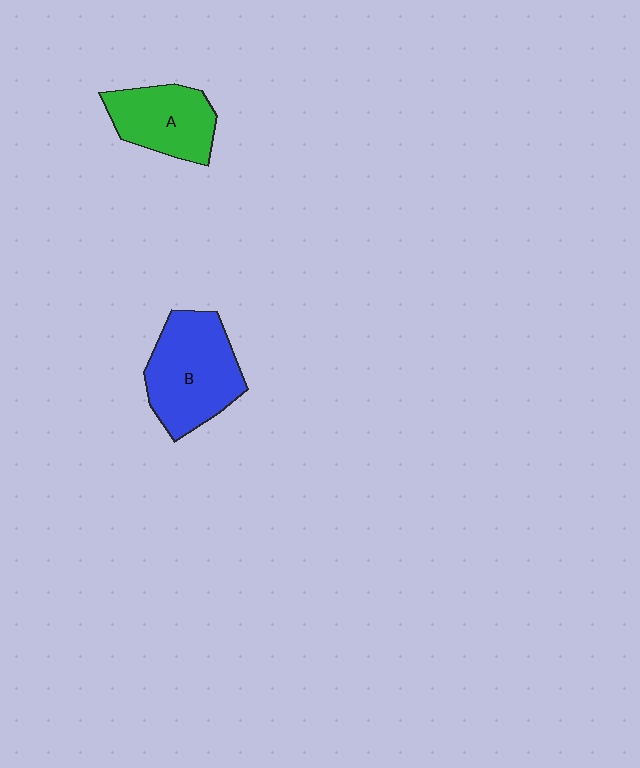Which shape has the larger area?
Shape B (blue).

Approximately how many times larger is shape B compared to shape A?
Approximately 1.4 times.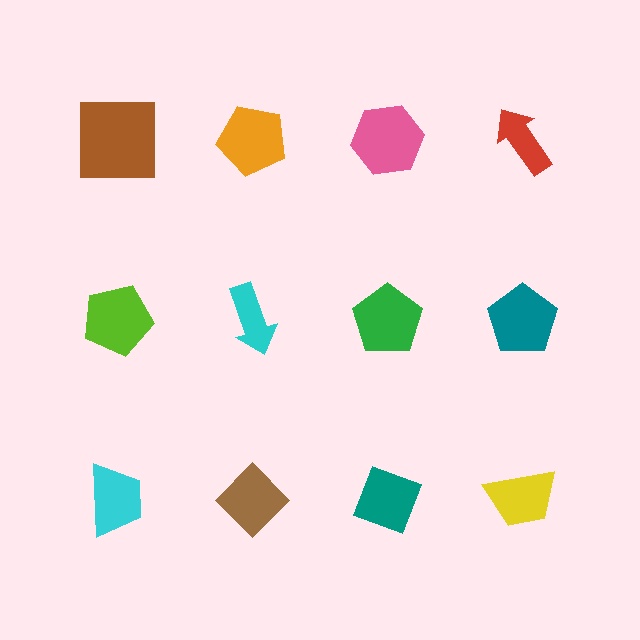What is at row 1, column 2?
An orange pentagon.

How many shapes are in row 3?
4 shapes.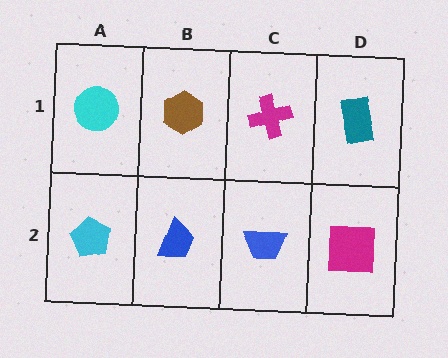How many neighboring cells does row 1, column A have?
2.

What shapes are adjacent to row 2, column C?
A magenta cross (row 1, column C), a blue trapezoid (row 2, column B), a magenta square (row 2, column D).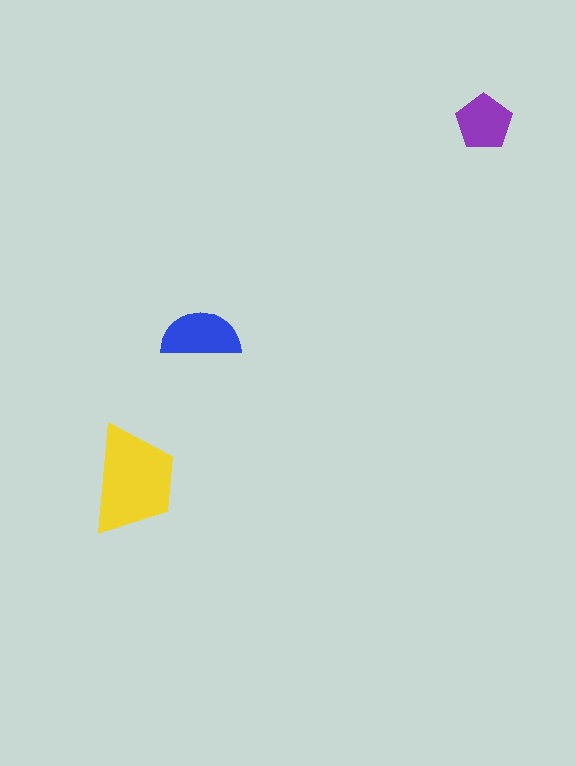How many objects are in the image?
There are 3 objects in the image.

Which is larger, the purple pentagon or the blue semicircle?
The blue semicircle.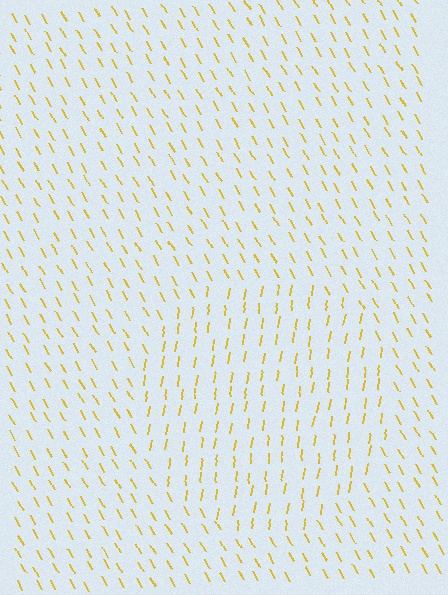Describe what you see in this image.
The image is filled with small yellow line segments. A circle region in the image has lines oriented differently from the surrounding lines, creating a visible texture boundary.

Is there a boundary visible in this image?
Yes, there is a texture boundary formed by a change in line orientation.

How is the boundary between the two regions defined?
The boundary is defined purely by a change in line orientation (approximately 37 degrees difference). All lines are the same color and thickness.